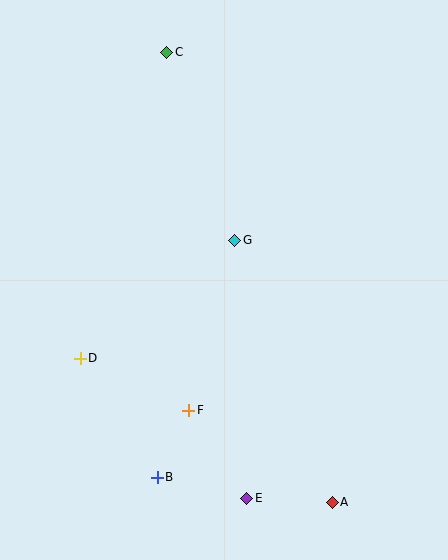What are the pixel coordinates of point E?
Point E is at (247, 498).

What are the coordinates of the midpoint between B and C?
The midpoint between B and C is at (162, 265).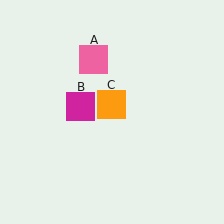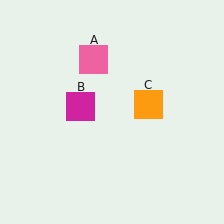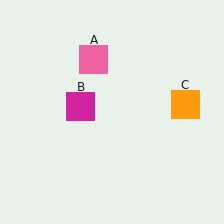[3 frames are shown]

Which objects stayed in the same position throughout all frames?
Pink square (object A) and magenta square (object B) remained stationary.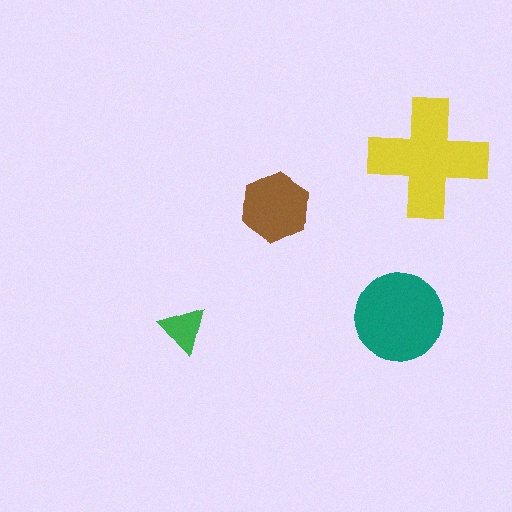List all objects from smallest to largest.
The green triangle, the brown hexagon, the teal circle, the yellow cross.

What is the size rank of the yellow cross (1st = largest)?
1st.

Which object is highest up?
The yellow cross is topmost.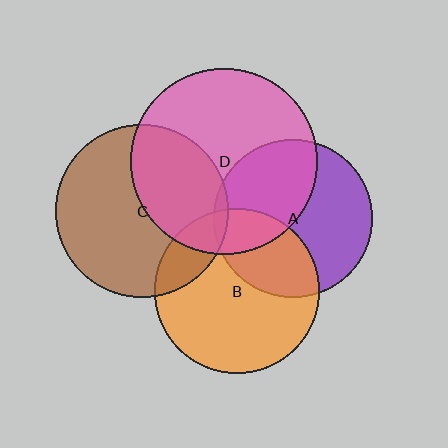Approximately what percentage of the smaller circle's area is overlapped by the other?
Approximately 45%.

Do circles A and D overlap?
Yes.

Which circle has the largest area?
Circle D (pink).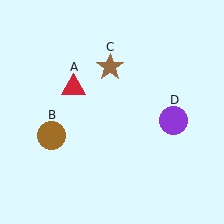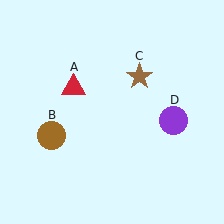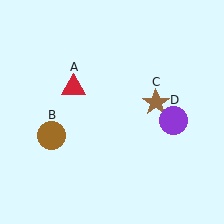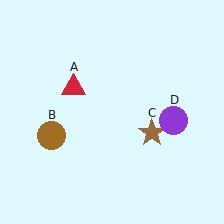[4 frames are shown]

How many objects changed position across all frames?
1 object changed position: brown star (object C).